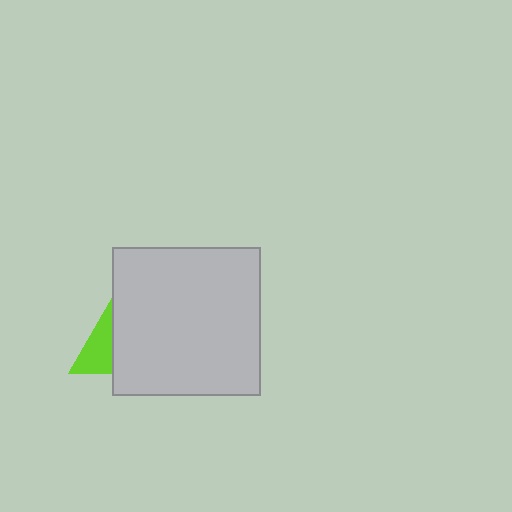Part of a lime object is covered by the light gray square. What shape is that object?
It is a triangle.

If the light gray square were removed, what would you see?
You would see the complete lime triangle.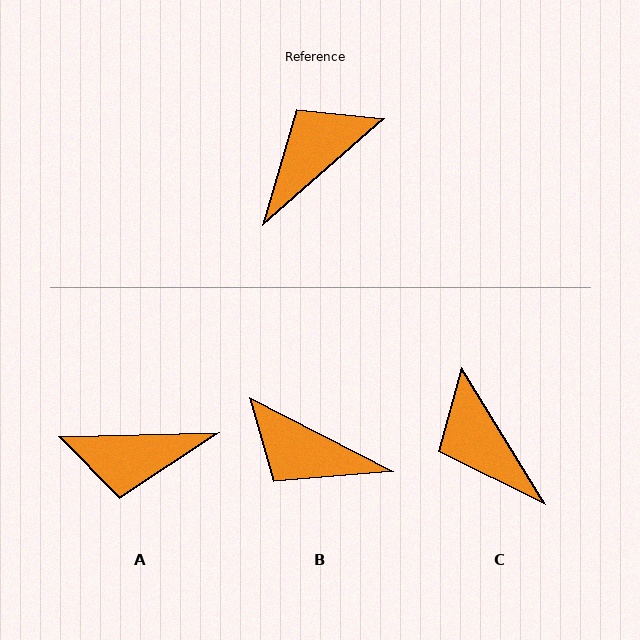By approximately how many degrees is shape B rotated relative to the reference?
Approximately 111 degrees counter-clockwise.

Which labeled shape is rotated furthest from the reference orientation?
A, about 140 degrees away.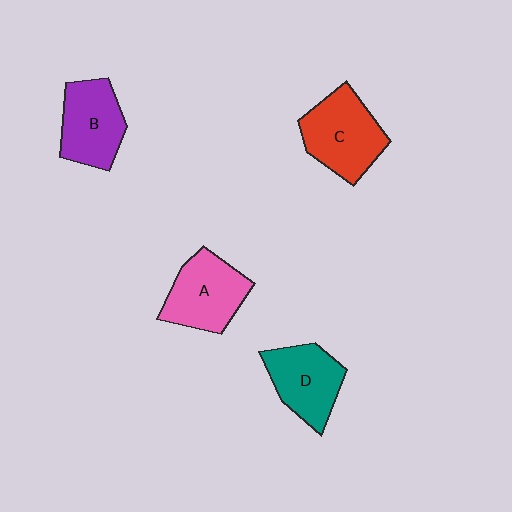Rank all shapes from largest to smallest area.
From largest to smallest: C (red), A (pink), B (purple), D (teal).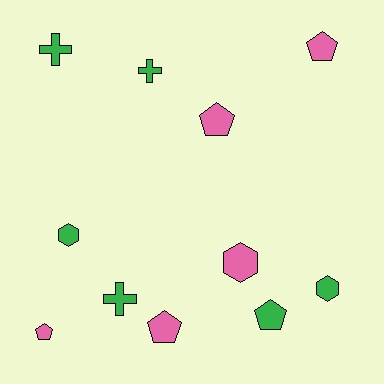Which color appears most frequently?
Green, with 6 objects.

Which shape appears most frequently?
Pentagon, with 5 objects.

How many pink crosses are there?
There are no pink crosses.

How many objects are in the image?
There are 11 objects.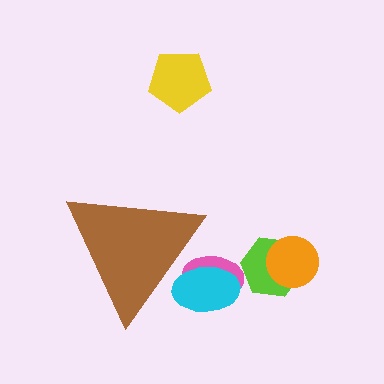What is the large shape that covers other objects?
A brown triangle.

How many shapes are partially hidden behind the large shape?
2 shapes are partially hidden.